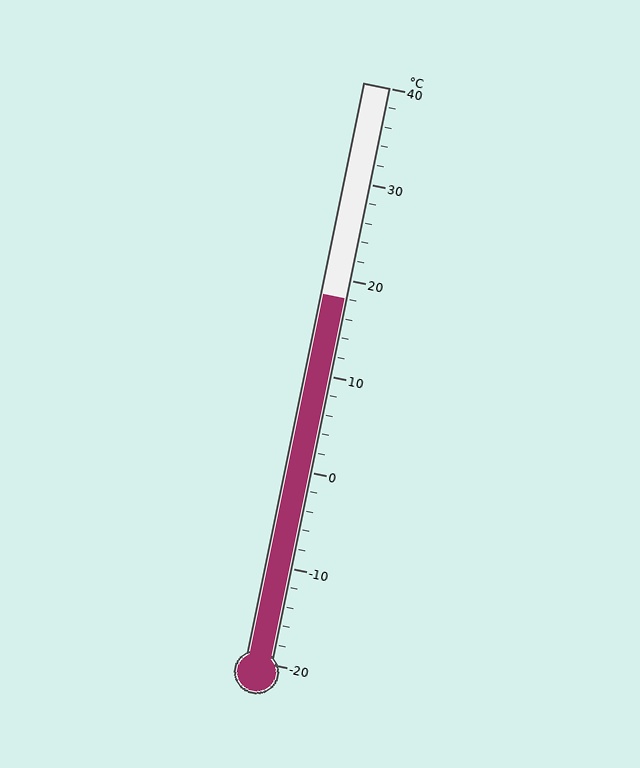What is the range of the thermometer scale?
The thermometer scale ranges from -20°C to 40°C.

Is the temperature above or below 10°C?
The temperature is above 10°C.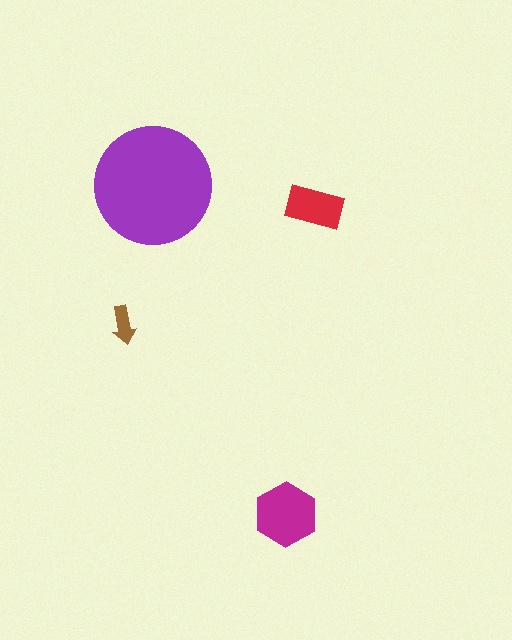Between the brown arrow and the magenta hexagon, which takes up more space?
The magenta hexagon.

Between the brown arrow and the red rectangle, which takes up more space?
The red rectangle.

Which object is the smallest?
The brown arrow.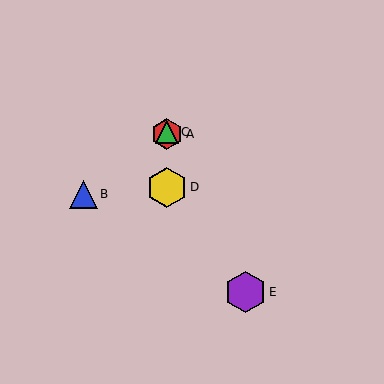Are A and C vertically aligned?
Yes, both are at x≈167.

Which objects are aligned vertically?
Objects A, C, D are aligned vertically.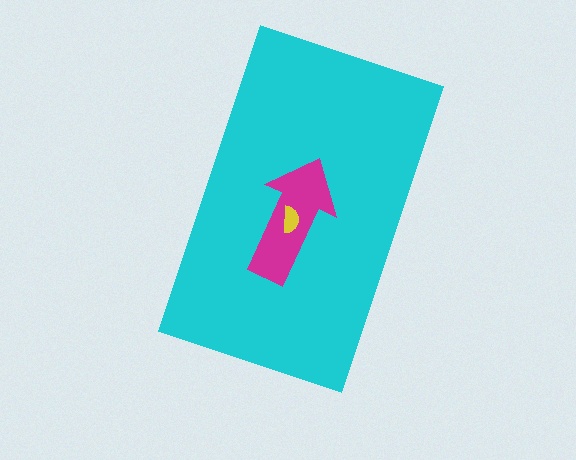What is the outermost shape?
The cyan rectangle.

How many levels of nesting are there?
3.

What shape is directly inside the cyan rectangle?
The magenta arrow.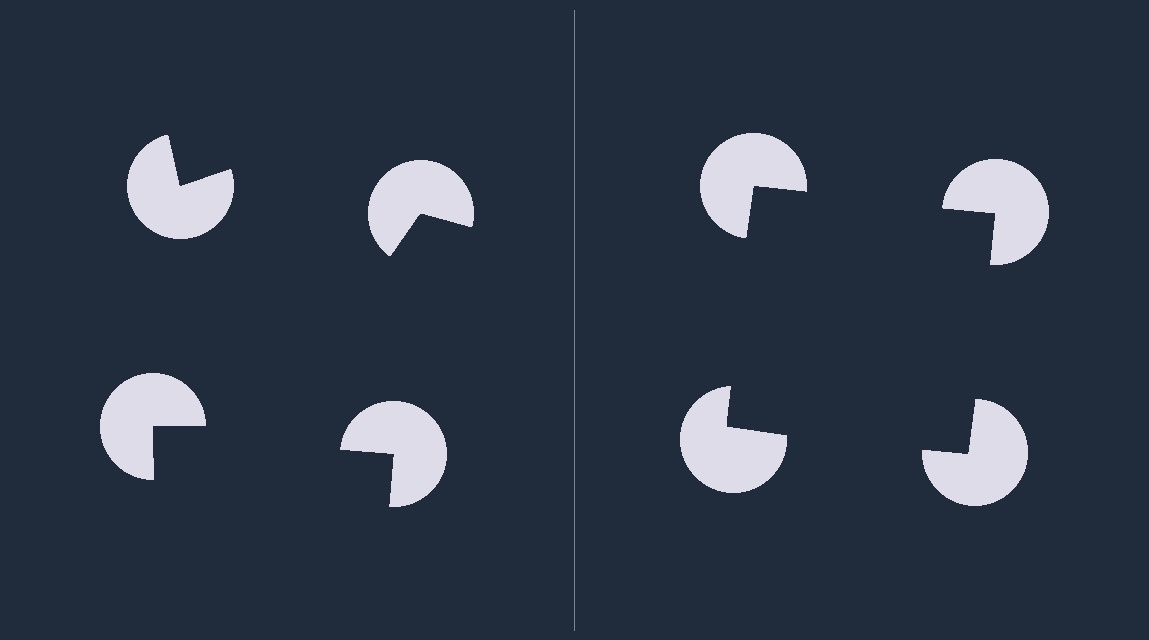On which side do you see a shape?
An illusory square appears on the right side. On the left side the wedge cuts are rotated, so no coherent shape forms.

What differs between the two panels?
The pac-man discs are positioned identically on both sides; only the wedge orientations differ. On the right they align to a square; on the left they are misaligned.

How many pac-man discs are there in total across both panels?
8 — 4 on each side.